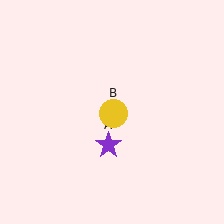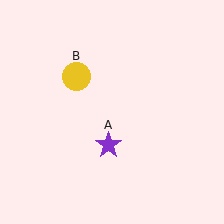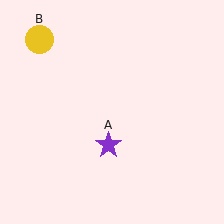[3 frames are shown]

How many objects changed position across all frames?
1 object changed position: yellow circle (object B).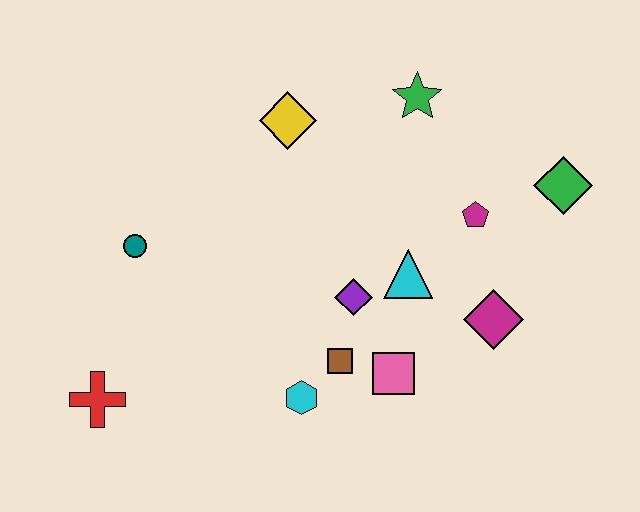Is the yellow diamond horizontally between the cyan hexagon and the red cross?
Yes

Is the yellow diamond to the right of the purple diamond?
No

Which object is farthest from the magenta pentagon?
The red cross is farthest from the magenta pentagon.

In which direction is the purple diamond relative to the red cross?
The purple diamond is to the right of the red cross.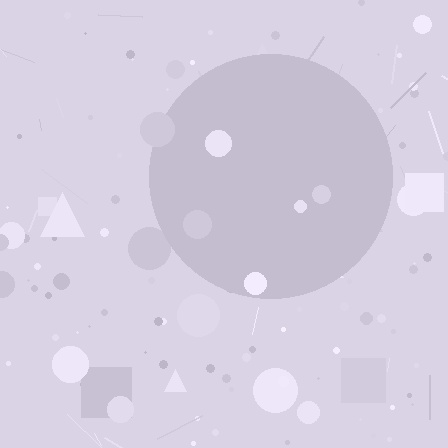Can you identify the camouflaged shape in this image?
The camouflaged shape is a circle.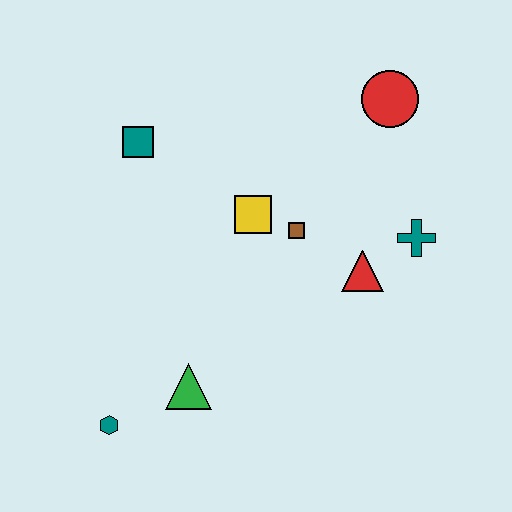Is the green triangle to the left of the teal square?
No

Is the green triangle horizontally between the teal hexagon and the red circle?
Yes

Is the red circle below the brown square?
No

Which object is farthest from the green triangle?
The red circle is farthest from the green triangle.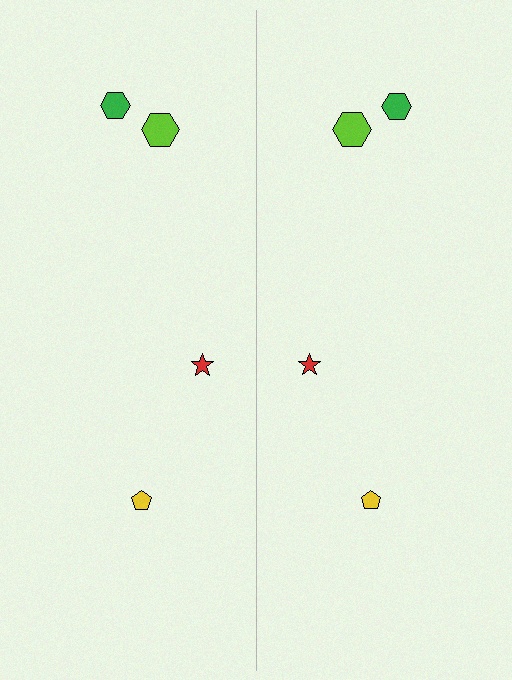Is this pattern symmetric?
Yes, this pattern has bilateral (reflection) symmetry.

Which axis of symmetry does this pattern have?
The pattern has a vertical axis of symmetry running through the center of the image.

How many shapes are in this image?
There are 8 shapes in this image.